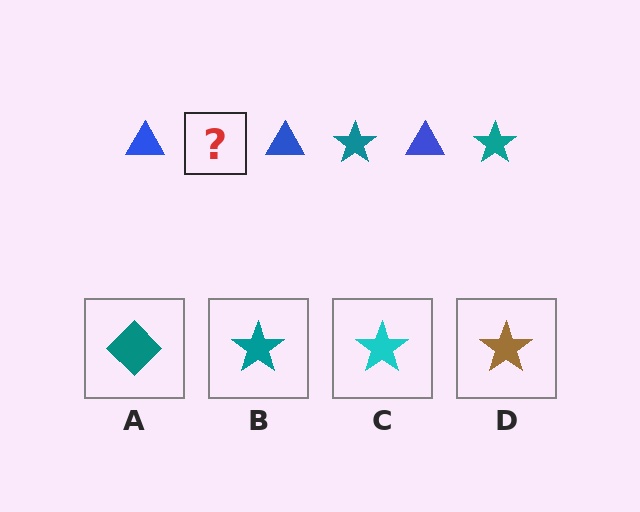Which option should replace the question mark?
Option B.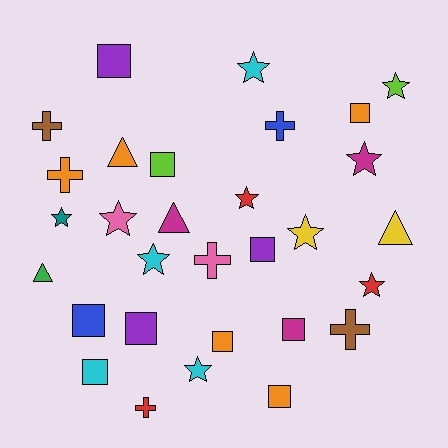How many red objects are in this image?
There are 3 red objects.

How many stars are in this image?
There are 10 stars.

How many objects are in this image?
There are 30 objects.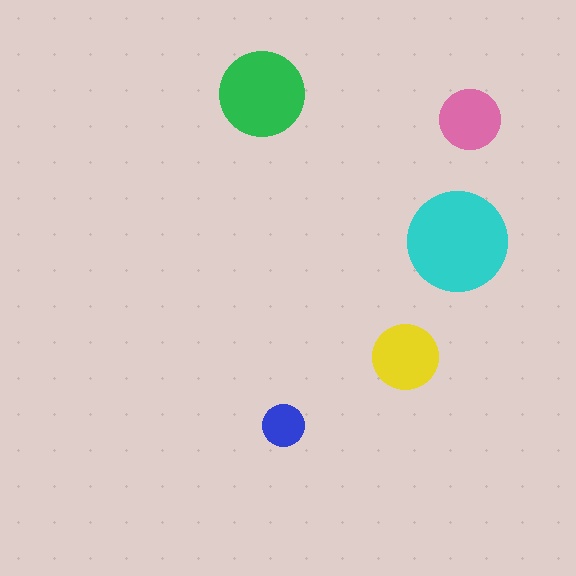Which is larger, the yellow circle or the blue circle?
The yellow one.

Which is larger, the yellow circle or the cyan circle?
The cyan one.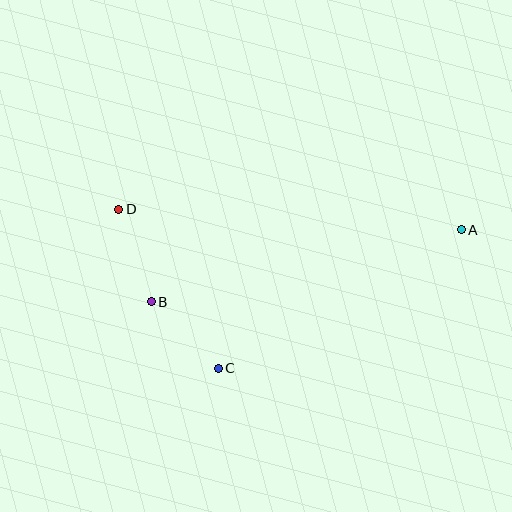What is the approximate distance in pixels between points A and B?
The distance between A and B is approximately 318 pixels.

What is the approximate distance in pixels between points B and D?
The distance between B and D is approximately 98 pixels.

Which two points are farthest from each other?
Points A and D are farthest from each other.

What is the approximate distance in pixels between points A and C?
The distance between A and C is approximately 280 pixels.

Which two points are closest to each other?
Points B and C are closest to each other.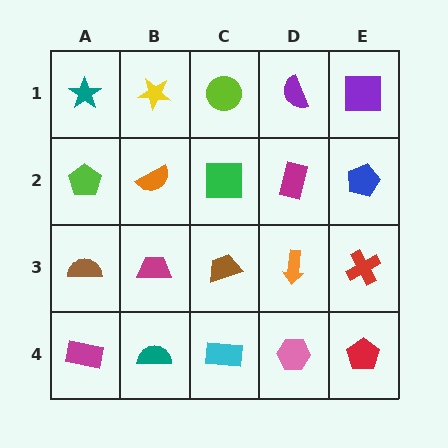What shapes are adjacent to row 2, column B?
A yellow star (row 1, column B), a magenta trapezoid (row 3, column B), a lime pentagon (row 2, column A), a green square (row 2, column C).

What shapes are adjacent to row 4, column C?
A brown trapezoid (row 3, column C), a teal semicircle (row 4, column B), a pink hexagon (row 4, column D).